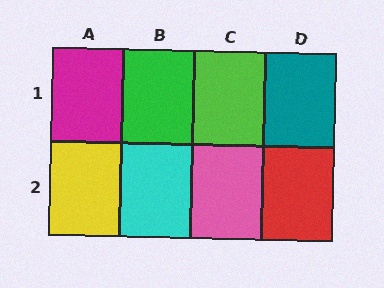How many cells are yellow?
1 cell is yellow.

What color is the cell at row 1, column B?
Green.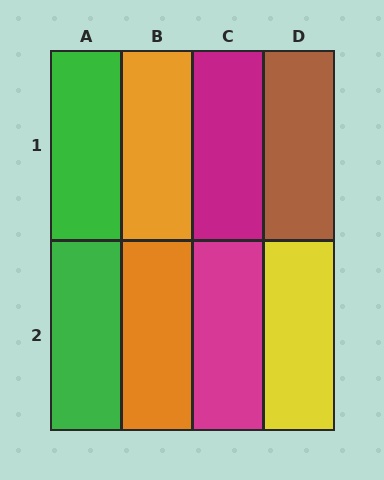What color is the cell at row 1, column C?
Magenta.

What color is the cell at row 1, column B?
Orange.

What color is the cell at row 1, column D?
Brown.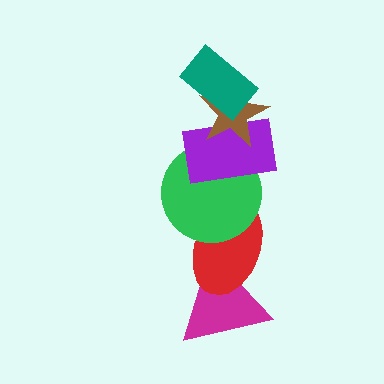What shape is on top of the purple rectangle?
The brown star is on top of the purple rectangle.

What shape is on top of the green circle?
The purple rectangle is on top of the green circle.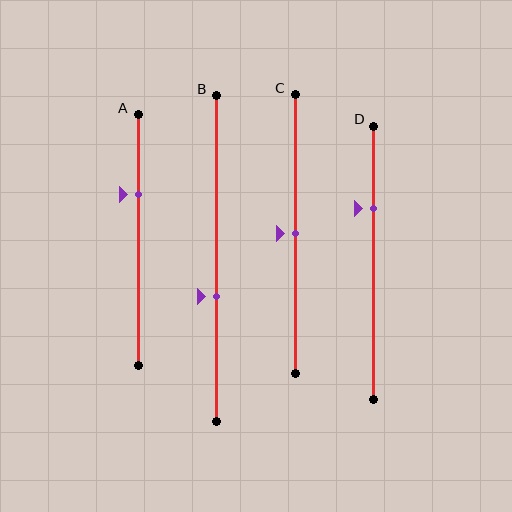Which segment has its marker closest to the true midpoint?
Segment C has its marker closest to the true midpoint.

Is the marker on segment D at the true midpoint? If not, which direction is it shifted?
No, the marker on segment D is shifted upward by about 20% of the segment length.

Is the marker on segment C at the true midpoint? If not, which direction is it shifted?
Yes, the marker on segment C is at the true midpoint.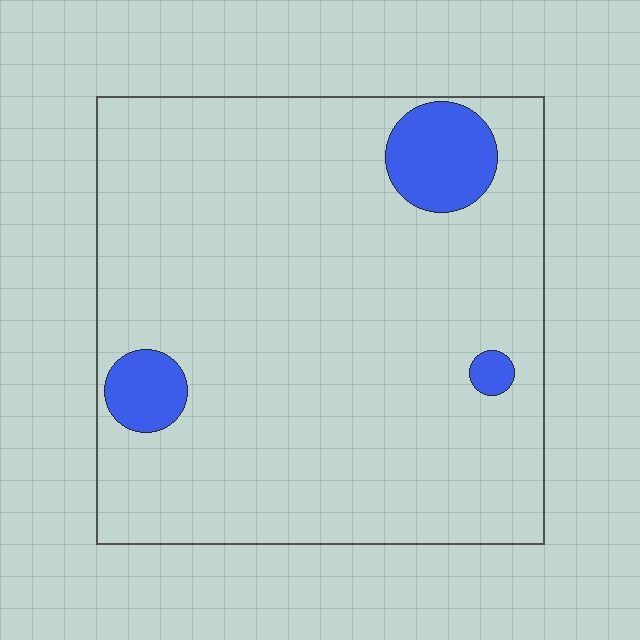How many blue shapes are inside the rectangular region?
3.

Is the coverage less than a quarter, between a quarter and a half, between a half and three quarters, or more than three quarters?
Less than a quarter.